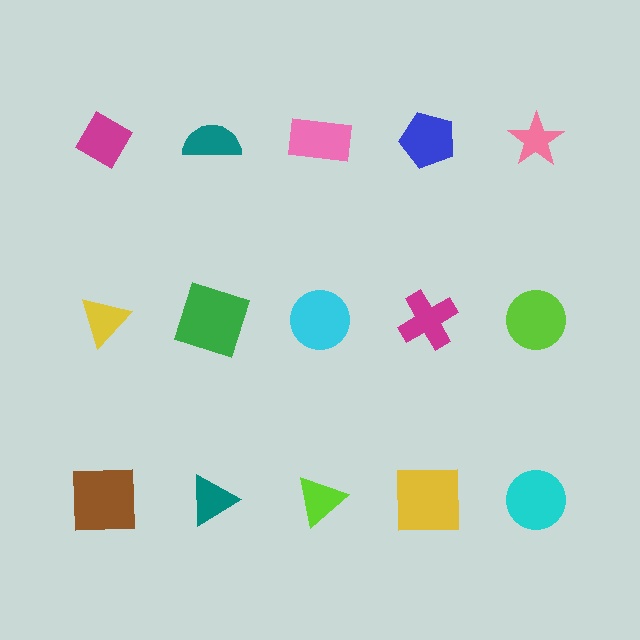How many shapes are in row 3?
5 shapes.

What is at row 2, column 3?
A cyan circle.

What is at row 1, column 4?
A blue pentagon.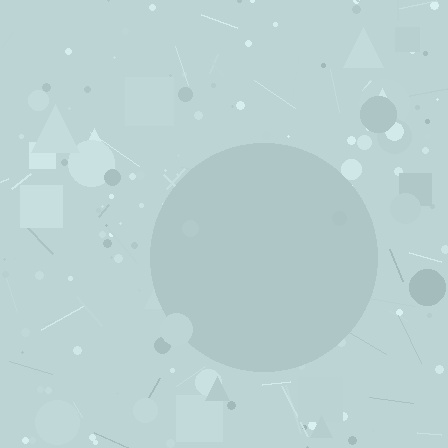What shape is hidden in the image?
A circle is hidden in the image.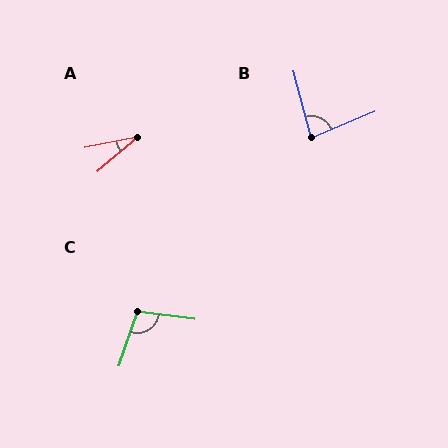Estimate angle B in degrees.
Approximately 82 degrees.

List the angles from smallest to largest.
A (29°), B (82°), C (101°).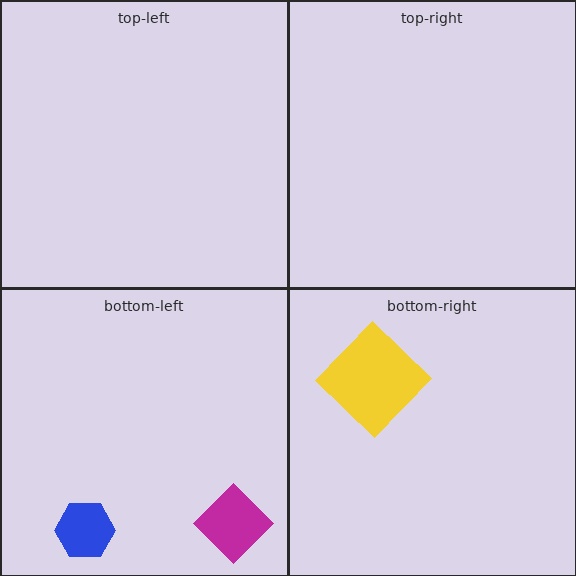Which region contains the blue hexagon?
The bottom-left region.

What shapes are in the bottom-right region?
The yellow diamond.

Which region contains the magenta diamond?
The bottom-left region.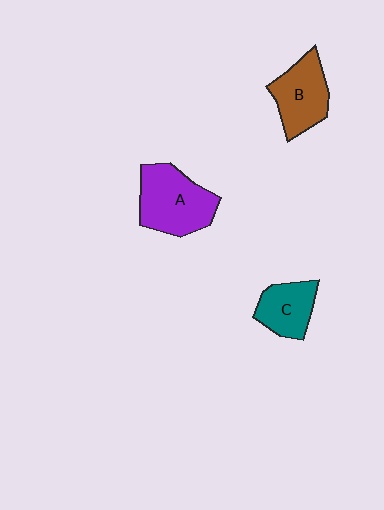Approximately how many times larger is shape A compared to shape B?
Approximately 1.2 times.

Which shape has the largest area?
Shape A (purple).